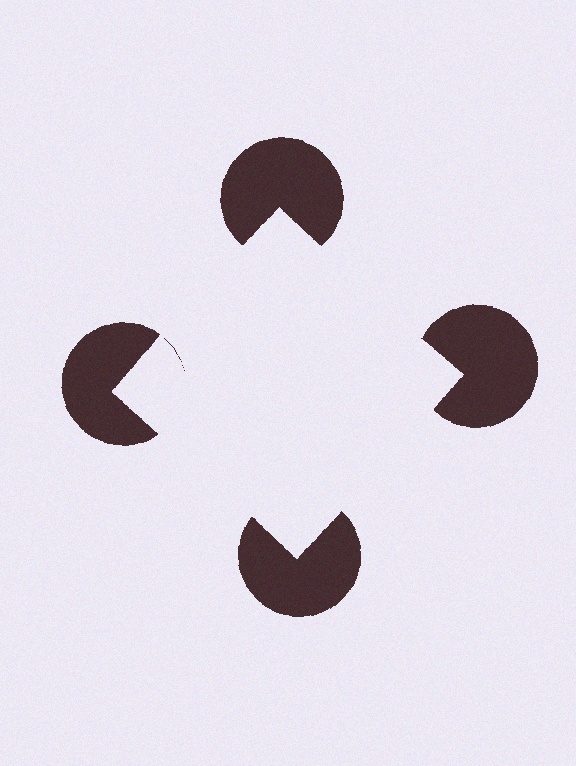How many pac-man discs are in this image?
There are 4 — one at each vertex of the illusory square.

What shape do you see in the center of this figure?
An illusory square — its edges are inferred from the aligned wedge cuts in the pac-man discs, not physically drawn.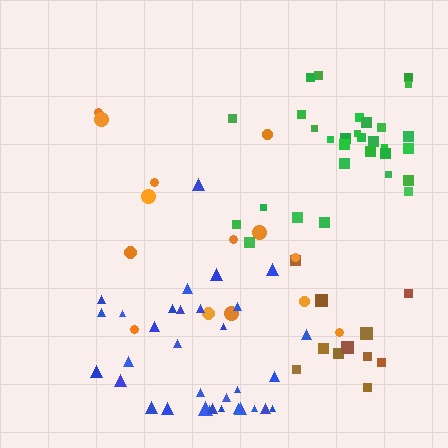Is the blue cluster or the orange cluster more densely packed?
Blue.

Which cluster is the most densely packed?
Green.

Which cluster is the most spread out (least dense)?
Orange.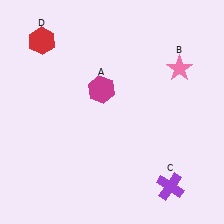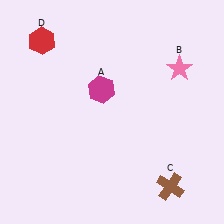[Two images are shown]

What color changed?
The cross (C) changed from purple in Image 1 to brown in Image 2.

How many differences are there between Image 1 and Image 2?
There is 1 difference between the two images.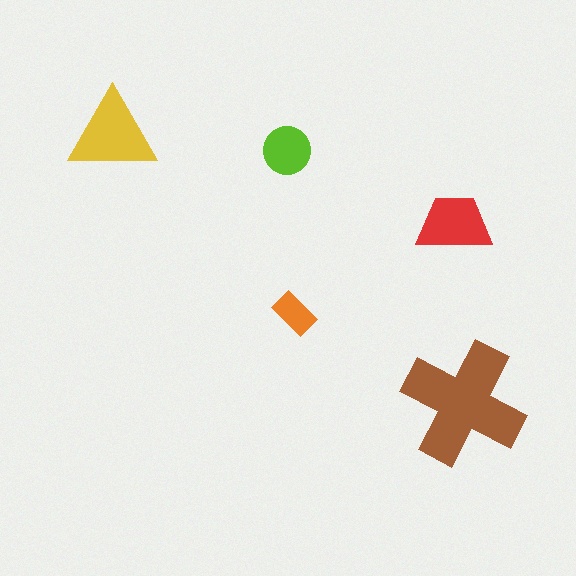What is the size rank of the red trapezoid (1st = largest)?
3rd.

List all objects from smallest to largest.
The orange rectangle, the lime circle, the red trapezoid, the yellow triangle, the brown cross.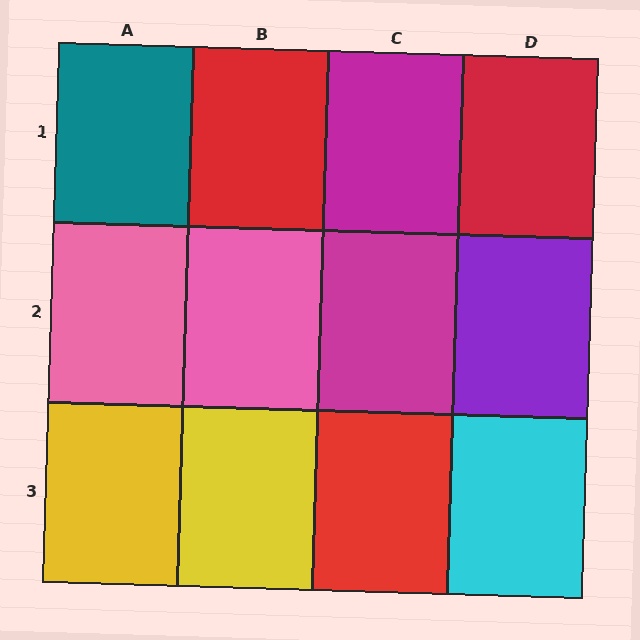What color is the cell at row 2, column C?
Magenta.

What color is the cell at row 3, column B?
Yellow.